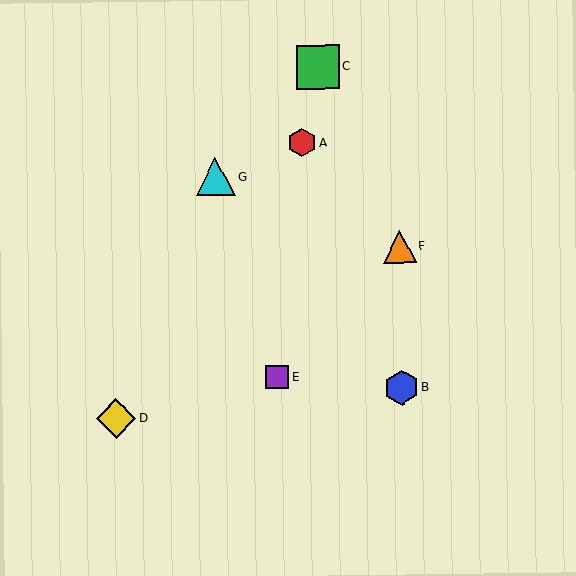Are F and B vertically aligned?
Yes, both are at x≈400.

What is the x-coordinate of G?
Object G is at x≈215.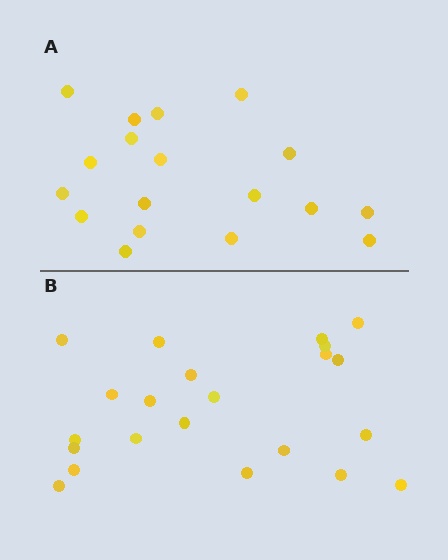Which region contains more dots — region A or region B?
Region B (the bottom region) has more dots.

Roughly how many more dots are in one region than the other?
Region B has about 4 more dots than region A.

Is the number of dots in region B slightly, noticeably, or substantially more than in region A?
Region B has only slightly more — the two regions are fairly close. The ratio is roughly 1.2 to 1.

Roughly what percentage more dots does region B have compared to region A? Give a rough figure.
About 20% more.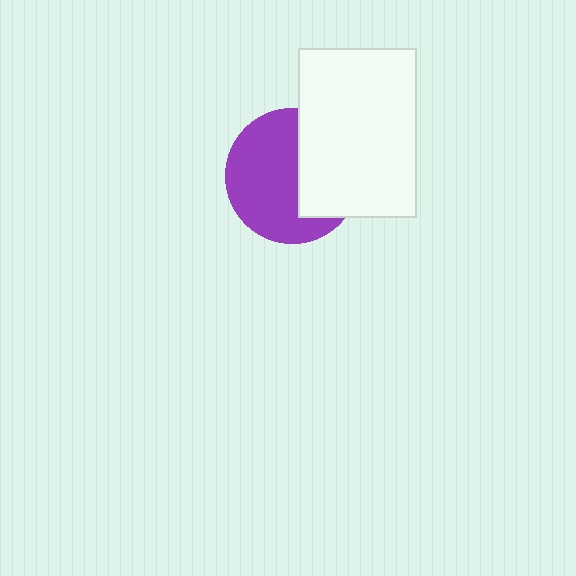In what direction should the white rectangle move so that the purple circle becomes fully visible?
The white rectangle should move right. That is the shortest direction to clear the overlap and leave the purple circle fully visible.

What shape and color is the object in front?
The object in front is a white rectangle.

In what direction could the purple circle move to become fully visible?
The purple circle could move left. That would shift it out from behind the white rectangle entirely.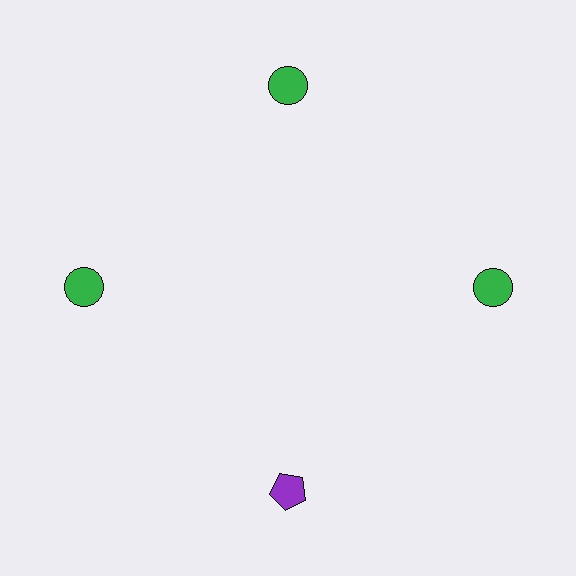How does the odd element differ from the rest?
It differs in both color (purple instead of green) and shape (pentagon instead of circle).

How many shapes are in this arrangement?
There are 4 shapes arranged in a ring pattern.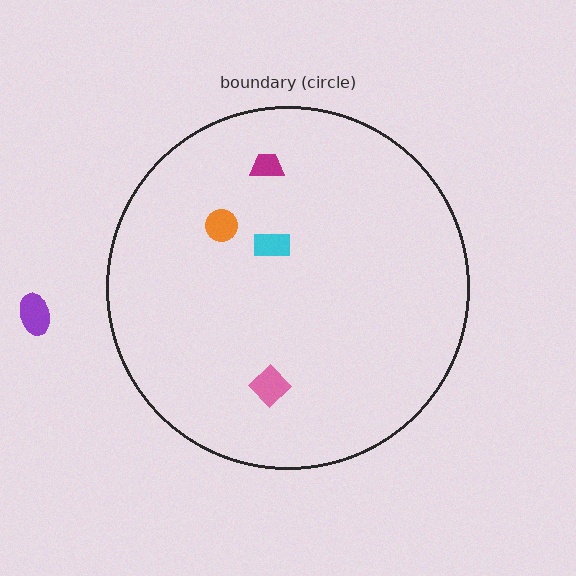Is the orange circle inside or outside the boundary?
Inside.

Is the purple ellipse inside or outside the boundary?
Outside.